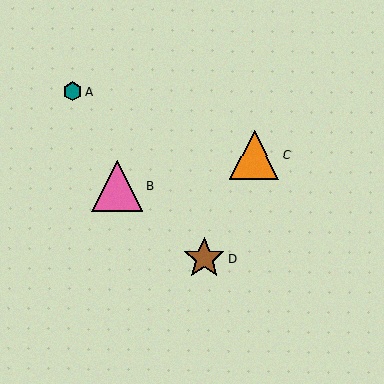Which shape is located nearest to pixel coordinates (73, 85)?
The teal hexagon (labeled A) at (73, 92) is nearest to that location.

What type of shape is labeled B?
Shape B is a pink triangle.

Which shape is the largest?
The pink triangle (labeled B) is the largest.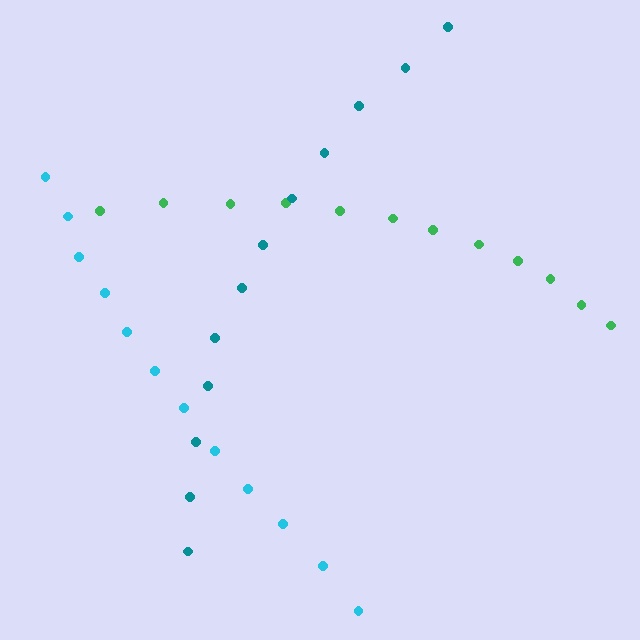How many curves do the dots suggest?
There are 3 distinct paths.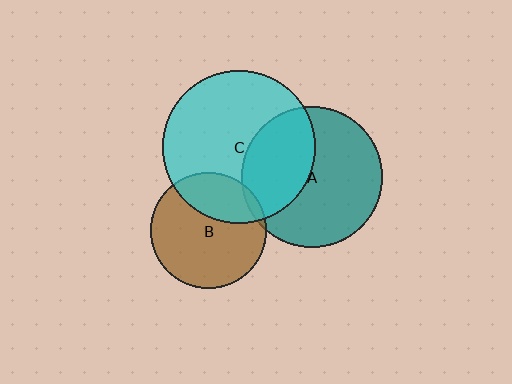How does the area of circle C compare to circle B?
Approximately 1.8 times.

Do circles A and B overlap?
Yes.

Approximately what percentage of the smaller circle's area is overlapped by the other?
Approximately 5%.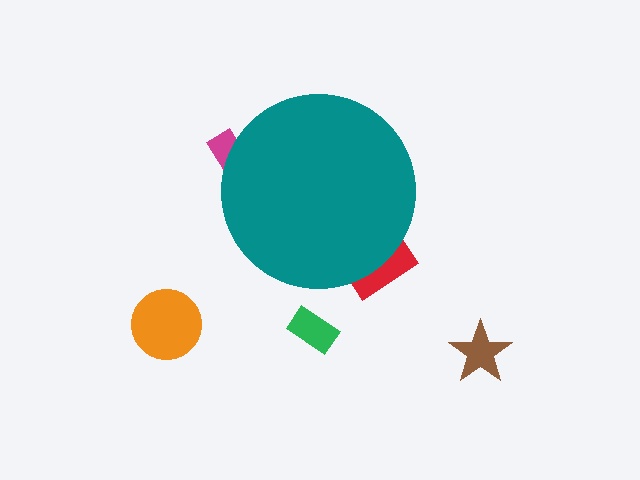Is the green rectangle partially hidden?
No, the green rectangle is fully visible.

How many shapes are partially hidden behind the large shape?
2 shapes are partially hidden.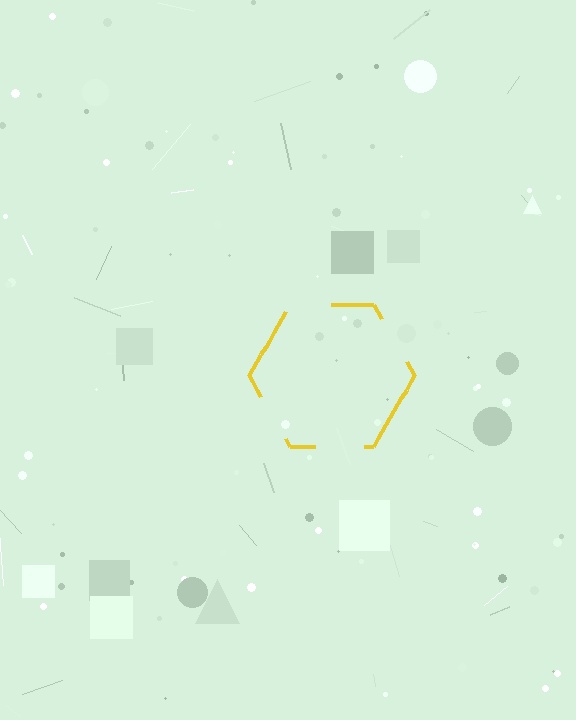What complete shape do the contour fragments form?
The contour fragments form a hexagon.